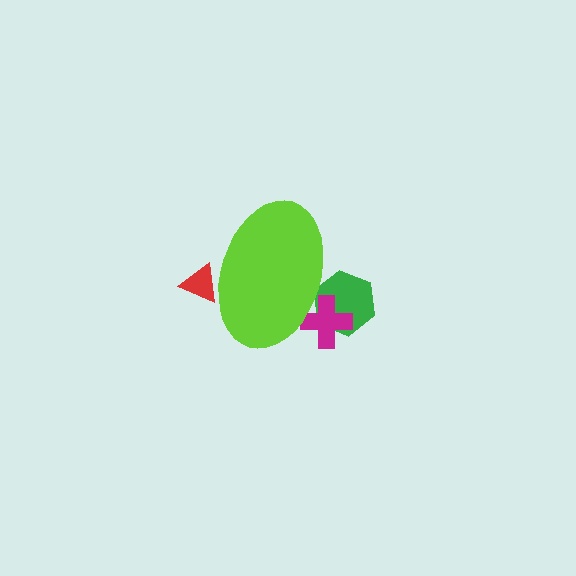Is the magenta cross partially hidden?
Yes, the magenta cross is partially hidden behind the lime ellipse.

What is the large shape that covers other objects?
A lime ellipse.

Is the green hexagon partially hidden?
Yes, the green hexagon is partially hidden behind the lime ellipse.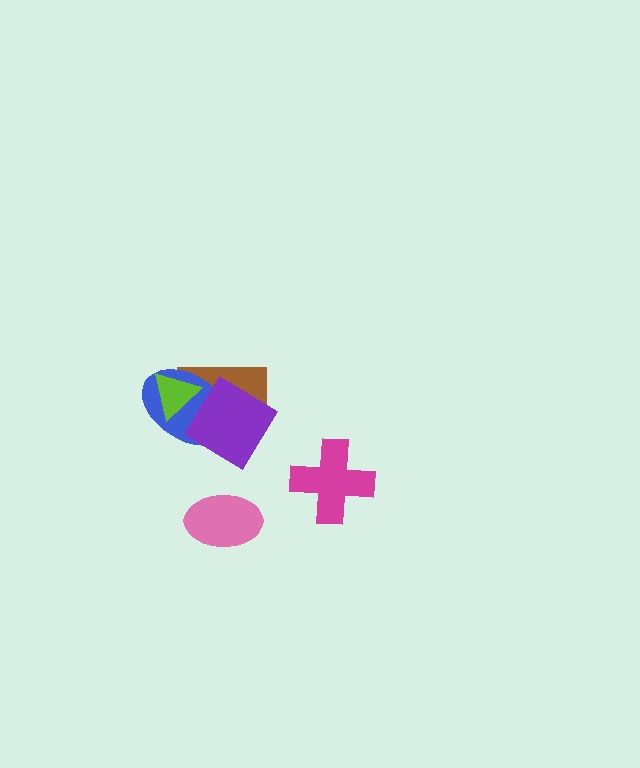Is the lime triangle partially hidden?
No, no other shape covers it.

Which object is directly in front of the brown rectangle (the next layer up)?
The blue ellipse is directly in front of the brown rectangle.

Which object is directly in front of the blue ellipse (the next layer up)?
The purple diamond is directly in front of the blue ellipse.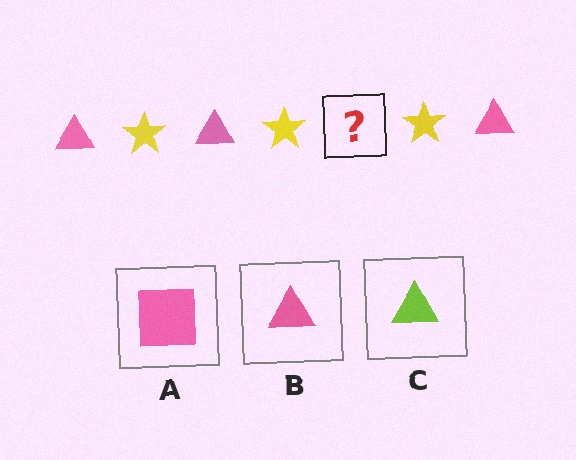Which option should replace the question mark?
Option B.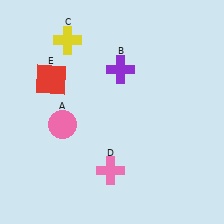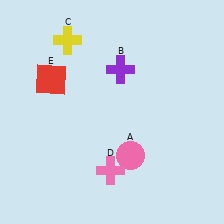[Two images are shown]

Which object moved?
The pink circle (A) moved right.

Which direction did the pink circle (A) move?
The pink circle (A) moved right.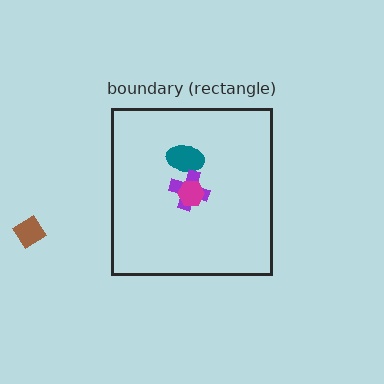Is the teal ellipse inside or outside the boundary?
Inside.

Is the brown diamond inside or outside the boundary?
Outside.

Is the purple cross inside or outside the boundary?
Inside.